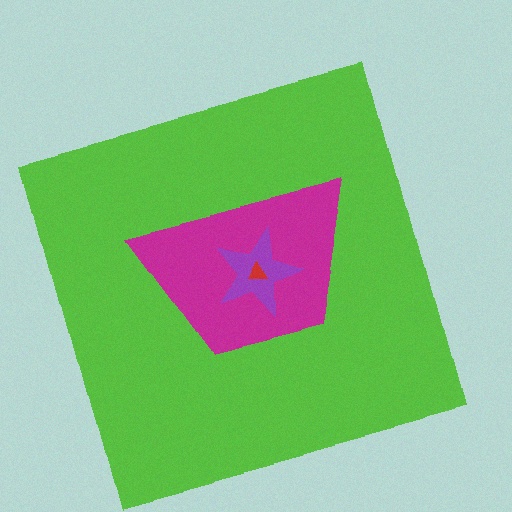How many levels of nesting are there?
4.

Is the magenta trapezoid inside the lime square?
Yes.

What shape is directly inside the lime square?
The magenta trapezoid.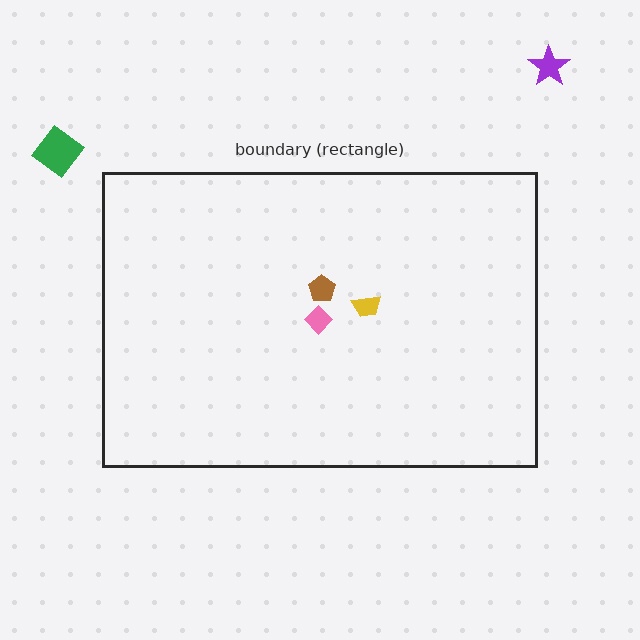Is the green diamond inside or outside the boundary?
Outside.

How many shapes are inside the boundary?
3 inside, 2 outside.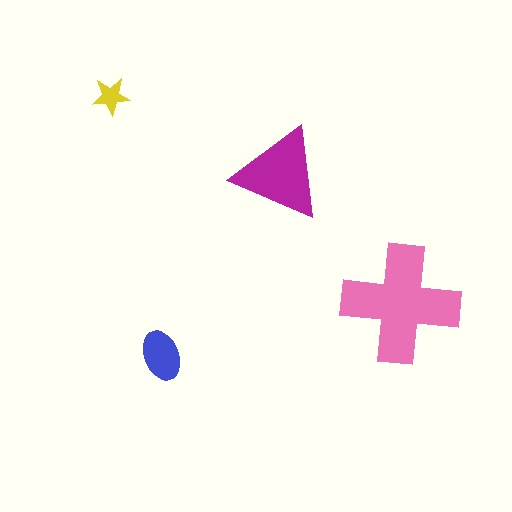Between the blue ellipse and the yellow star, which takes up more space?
The blue ellipse.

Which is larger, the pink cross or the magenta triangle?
The pink cross.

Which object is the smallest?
The yellow star.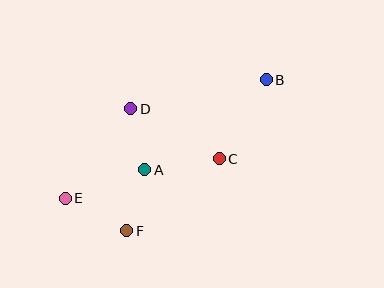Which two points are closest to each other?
Points A and D are closest to each other.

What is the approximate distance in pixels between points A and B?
The distance between A and B is approximately 151 pixels.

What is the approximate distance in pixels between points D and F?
The distance between D and F is approximately 122 pixels.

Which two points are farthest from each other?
Points B and E are farthest from each other.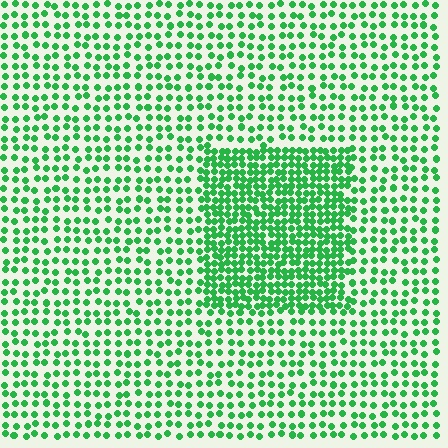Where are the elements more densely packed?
The elements are more densely packed inside the rectangle boundary.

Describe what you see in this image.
The image contains small green elements arranged at two different densities. A rectangle-shaped region is visible where the elements are more densely packed than the surrounding area.